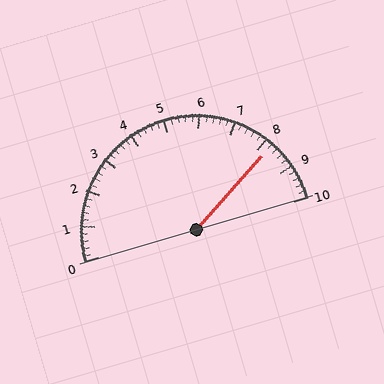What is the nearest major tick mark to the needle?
The nearest major tick mark is 8.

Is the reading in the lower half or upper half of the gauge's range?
The reading is in the upper half of the range (0 to 10).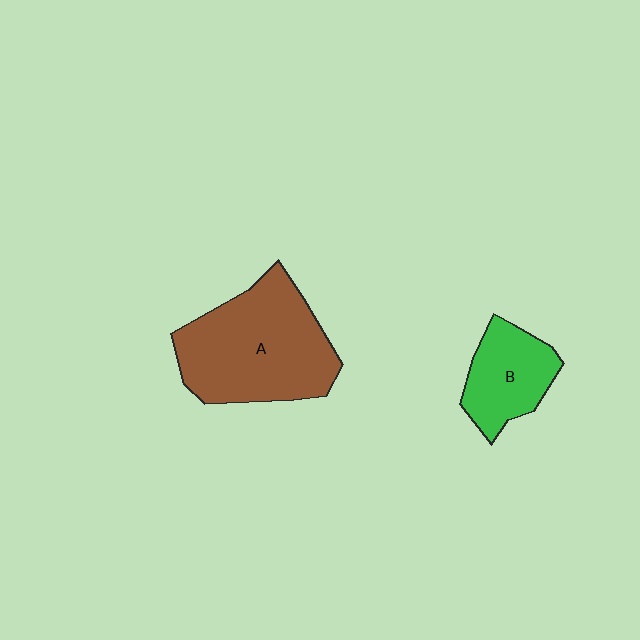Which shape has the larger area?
Shape A (brown).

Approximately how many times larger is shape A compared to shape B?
Approximately 2.0 times.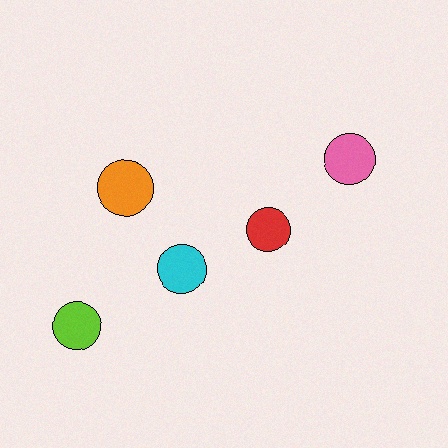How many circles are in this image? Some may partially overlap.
There are 5 circles.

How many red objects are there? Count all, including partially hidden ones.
There is 1 red object.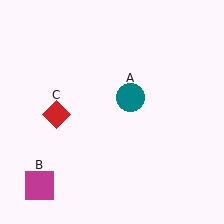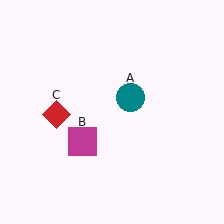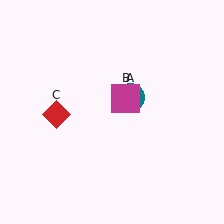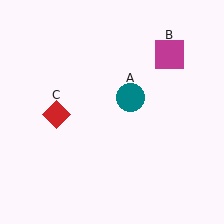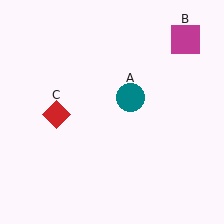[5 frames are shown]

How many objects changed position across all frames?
1 object changed position: magenta square (object B).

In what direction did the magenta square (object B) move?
The magenta square (object B) moved up and to the right.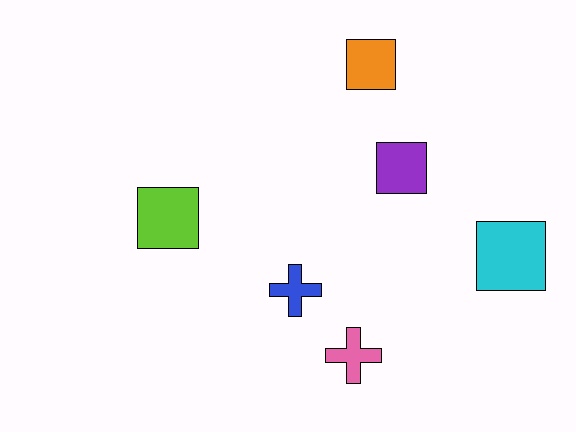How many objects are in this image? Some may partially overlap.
There are 6 objects.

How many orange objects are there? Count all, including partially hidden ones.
There is 1 orange object.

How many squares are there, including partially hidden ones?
There are 4 squares.